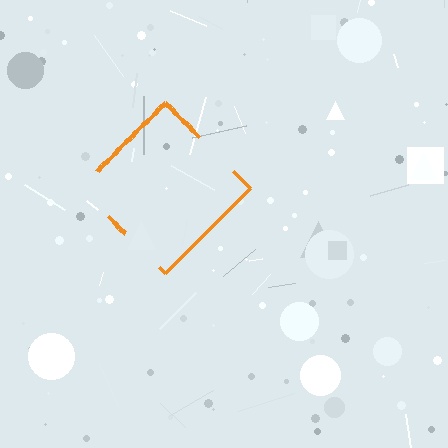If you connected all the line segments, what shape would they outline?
They would outline a diamond.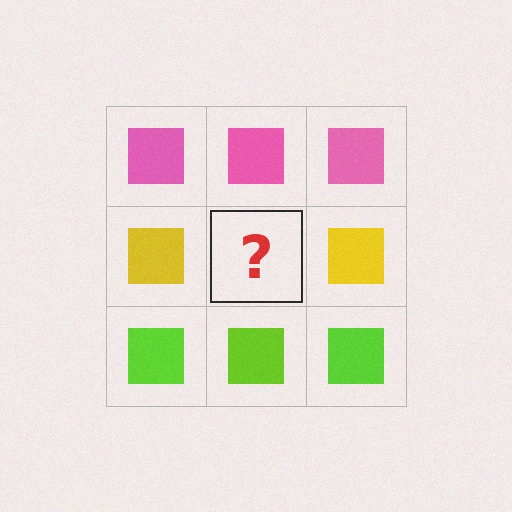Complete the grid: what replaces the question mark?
The question mark should be replaced with a yellow square.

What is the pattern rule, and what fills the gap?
The rule is that each row has a consistent color. The gap should be filled with a yellow square.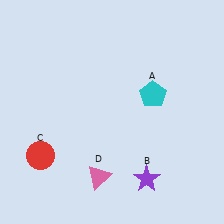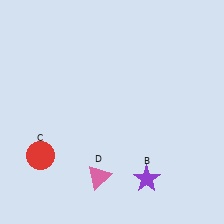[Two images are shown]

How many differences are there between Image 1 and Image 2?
There is 1 difference between the two images.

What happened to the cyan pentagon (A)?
The cyan pentagon (A) was removed in Image 2. It was in the top-right area of Image 1.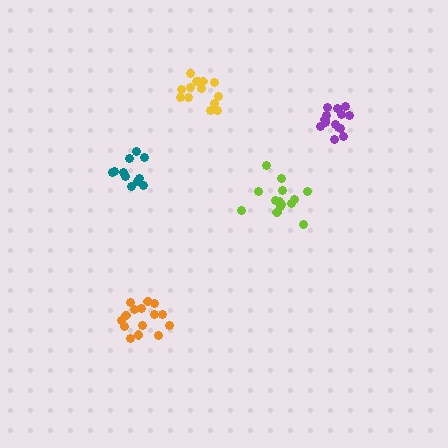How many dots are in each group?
Group 1: 11 dots, Group 2: 14 dots, Group 3: 14 dots, Group 4: 15 dots, Group 5: 14 dots (68 total).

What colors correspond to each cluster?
The clusters are colored: teal, yellow, lime, orange, purple.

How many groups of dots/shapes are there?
There are 5 groups.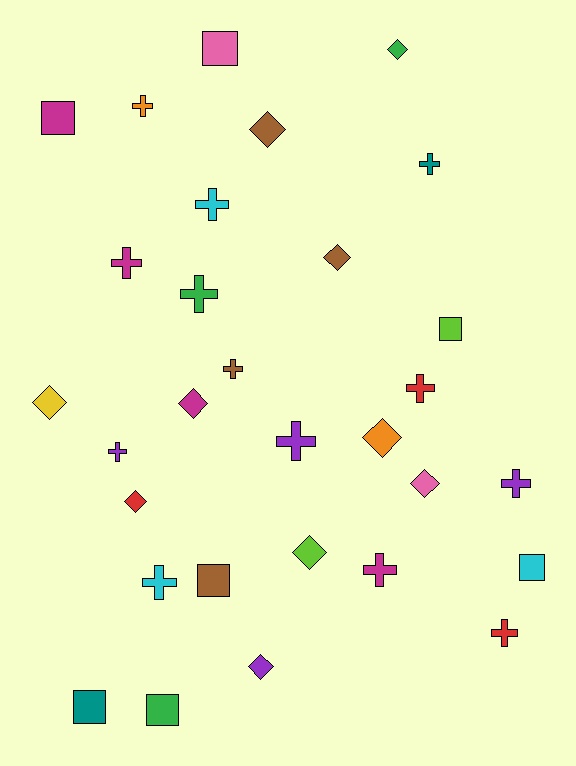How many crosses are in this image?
There are 13 crosses.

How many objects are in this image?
There are 30 objects.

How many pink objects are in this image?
There are 2 pink objects.